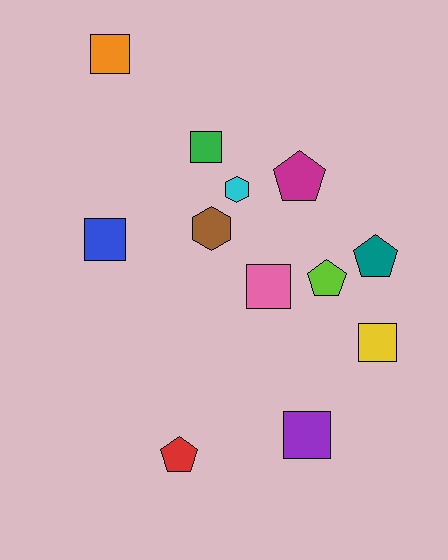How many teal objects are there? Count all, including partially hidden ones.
There is 1 teal object.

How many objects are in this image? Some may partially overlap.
There are 12 objects.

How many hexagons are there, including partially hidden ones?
There are 2 hexagons.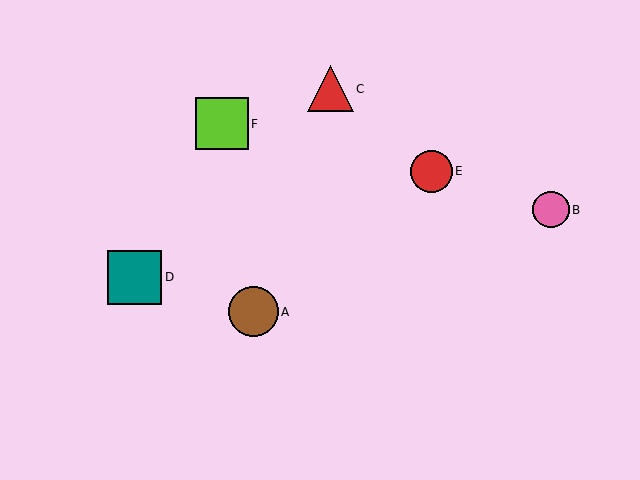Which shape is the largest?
The teal square (labeled D) is the largest.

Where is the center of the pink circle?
The center of the pink circle is at (551, 210).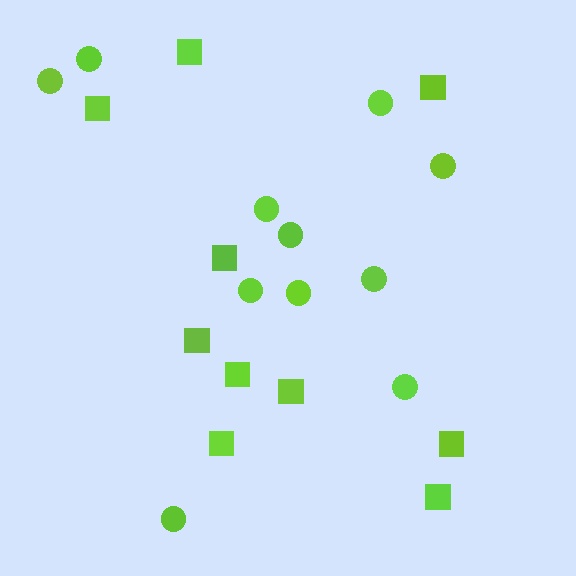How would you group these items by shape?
There are 2 groups: one group of squares (10) and one group of circles (11).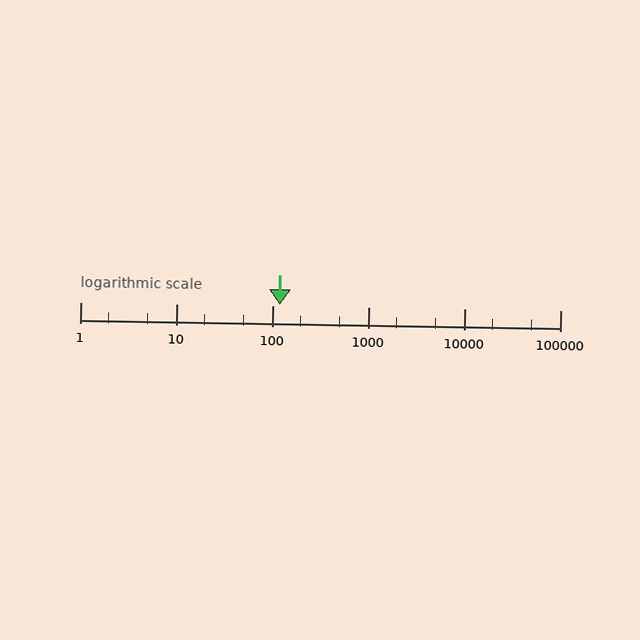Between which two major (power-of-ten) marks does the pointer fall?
The pointer is between 100 and 1000.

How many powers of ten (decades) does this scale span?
The scale spans 5 decades, from 1 to 100000.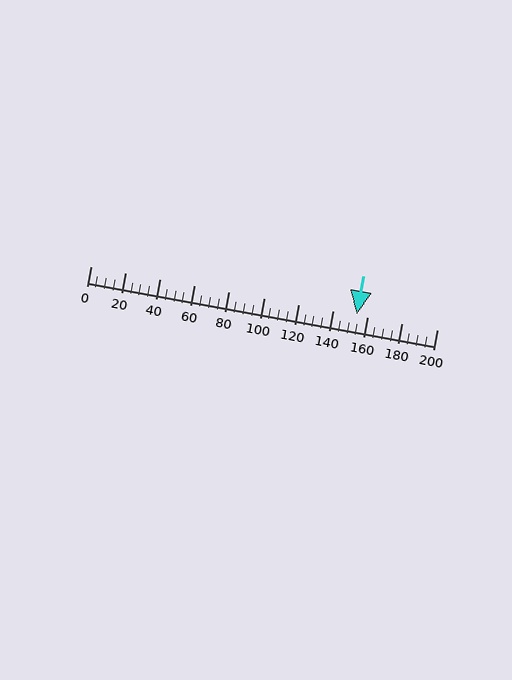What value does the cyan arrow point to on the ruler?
The cyan arrow points to approximately 154.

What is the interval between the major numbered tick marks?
The major tick marks are spaced 20 units apart.